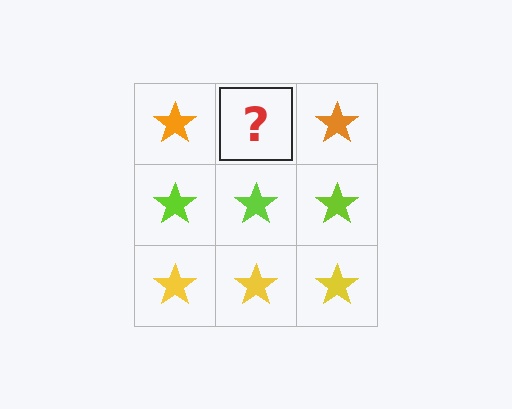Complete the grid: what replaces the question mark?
The question mark should be replaced with an orange star.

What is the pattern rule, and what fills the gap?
The rule is that each row has a consistent color. The gap should be filled with an orange star.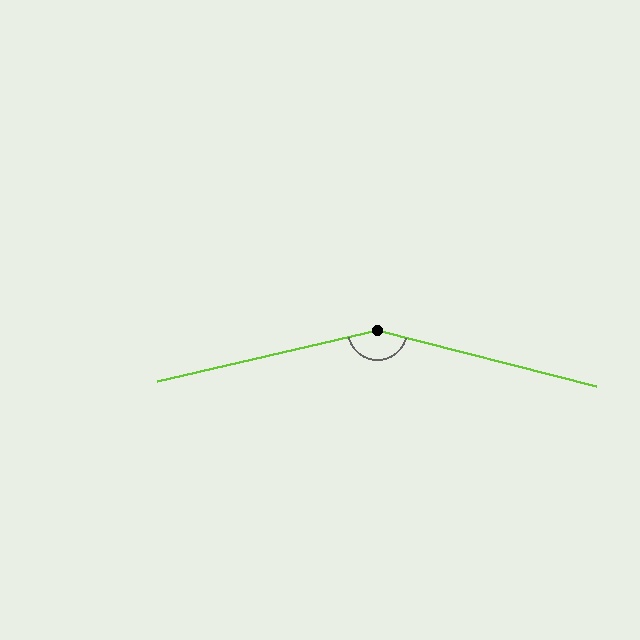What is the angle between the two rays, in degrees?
Approximately 152 degrees.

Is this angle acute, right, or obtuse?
It is obtuse.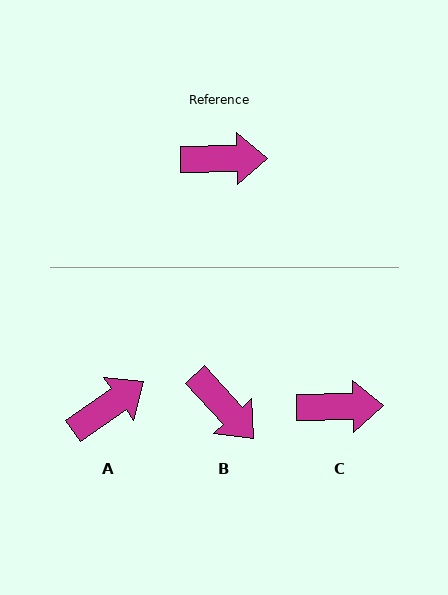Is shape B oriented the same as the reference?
No, it is off by about 48 degrees.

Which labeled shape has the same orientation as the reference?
C.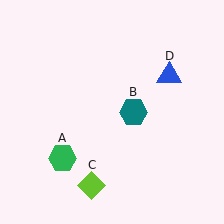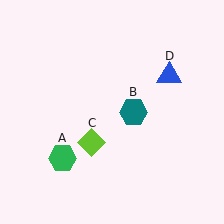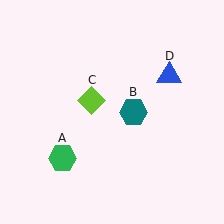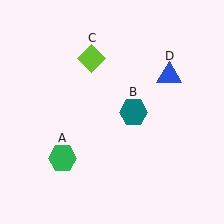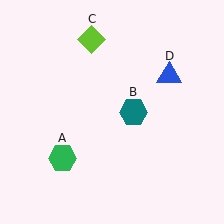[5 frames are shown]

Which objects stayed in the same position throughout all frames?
Green hexagon (object A) and teal hexagon (object B) and blue triangle (object D) remained stationary.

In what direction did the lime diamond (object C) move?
The lime diamond (object C) moved up.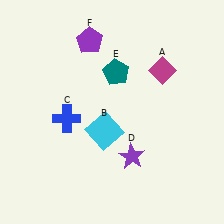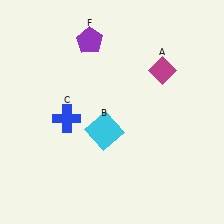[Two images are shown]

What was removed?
The purple star (D), the teal pentagon (E) were removed in Image 2.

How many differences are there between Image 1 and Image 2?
There are 2 differences between the two images.